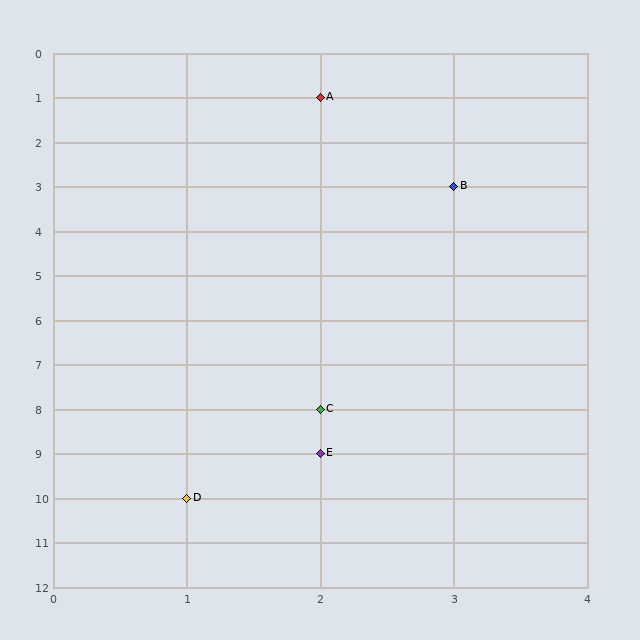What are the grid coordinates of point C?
Point C is at grid coordinates (2, 8).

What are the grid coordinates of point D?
Point D is at grid coordinates (1, 10).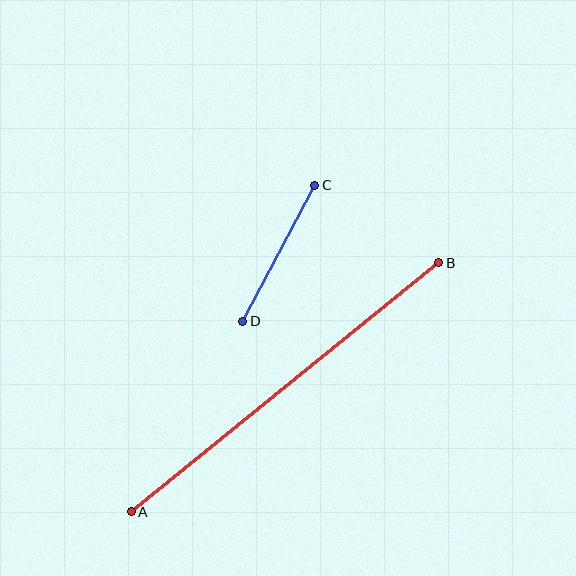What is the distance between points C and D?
The distance is approximately 154 pixels.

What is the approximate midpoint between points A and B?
The midpoint is at approximately (285, 387) pixels.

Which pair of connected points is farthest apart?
Points A and B are farthest apart.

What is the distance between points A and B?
The distance is approximately 396 pixels.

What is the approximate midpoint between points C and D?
The midpoint is at approximately (279, 253) pixels.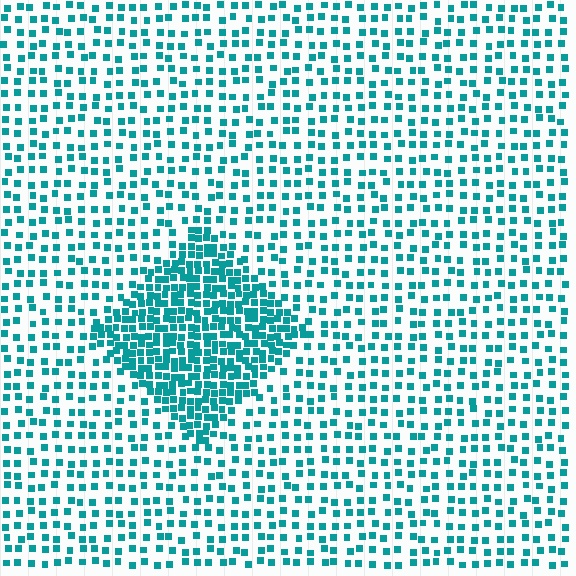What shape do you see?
I see a diamond.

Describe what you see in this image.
The image contains small teal elements arranged at two different densities. A diamond-shaped region is visible where the elements are more densely packed than the surrounding area.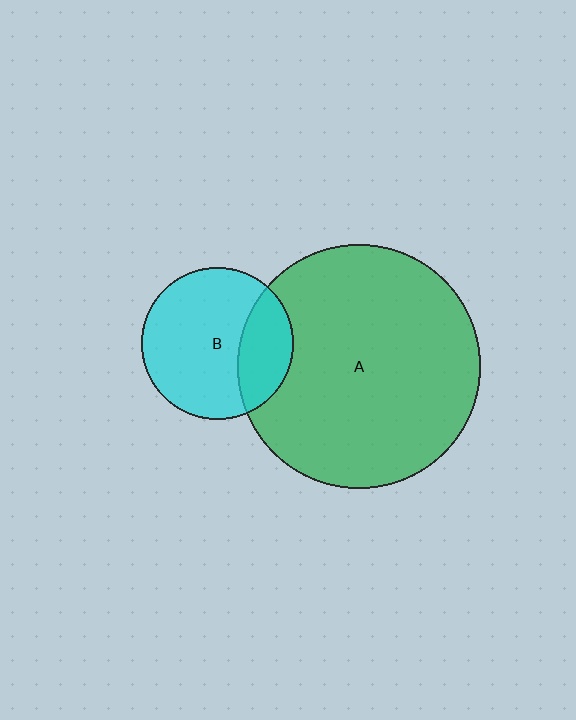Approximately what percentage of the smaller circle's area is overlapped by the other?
Approximately 25%.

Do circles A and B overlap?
Yes.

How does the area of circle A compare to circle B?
Approximately 2.5 times.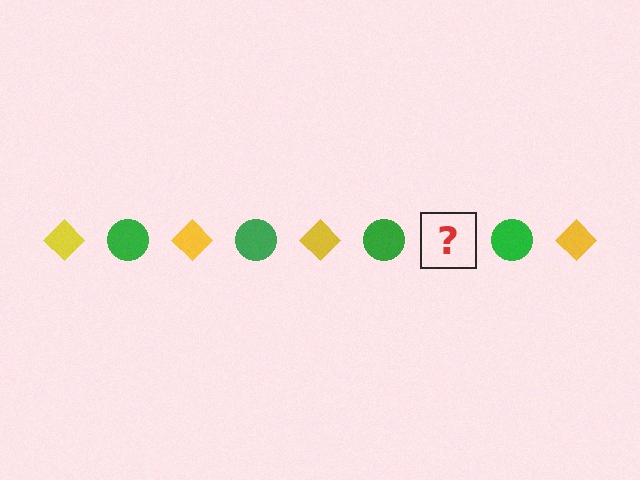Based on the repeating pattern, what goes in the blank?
The blank should be a yellow diamond.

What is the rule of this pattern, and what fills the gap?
The rule is that the pattern alternates between yellow diamond and green circle. The gap should be filled with a yellow diamond.